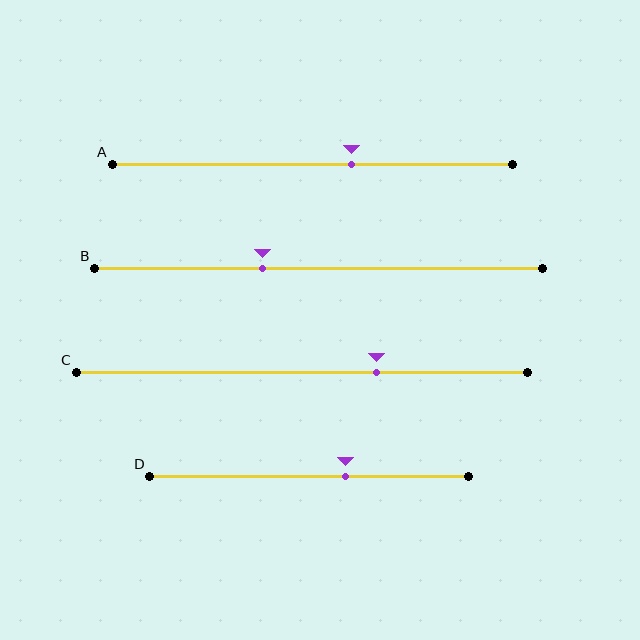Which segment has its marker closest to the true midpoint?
Segment A has its marker closest to the true midpoint.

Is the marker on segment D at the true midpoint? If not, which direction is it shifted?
No, the marker on segment D is shifted to the right by about 11% of the segment length.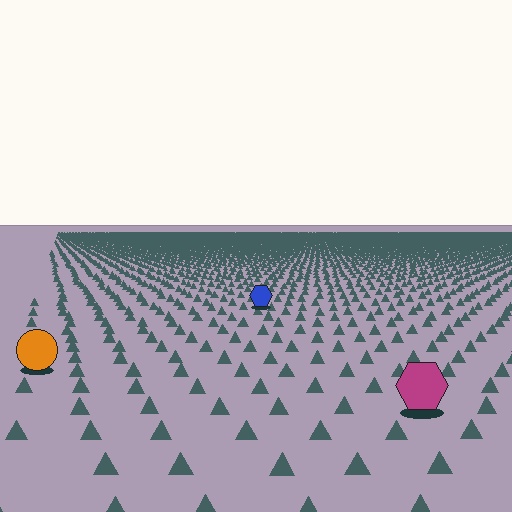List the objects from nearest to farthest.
From nearest to farthest: the magenta hexagon, the orange circle, the blue hexagon.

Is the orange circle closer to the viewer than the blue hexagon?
Yes. The orange circle is closer — you can tell from the texture gradient: the ground texture is coarser near it.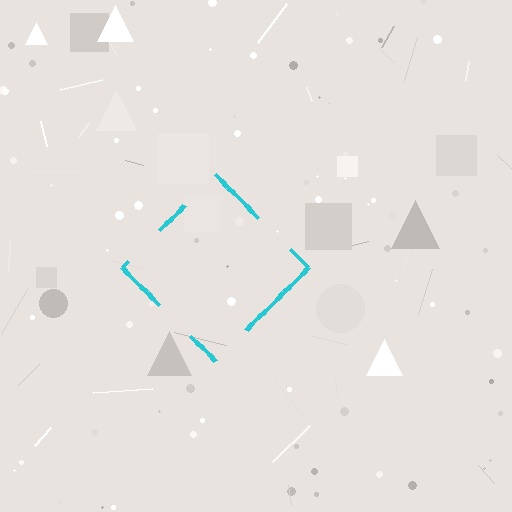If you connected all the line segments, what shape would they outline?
They would outline a diamond.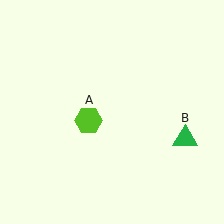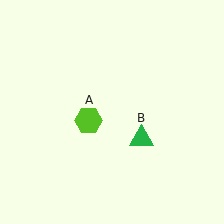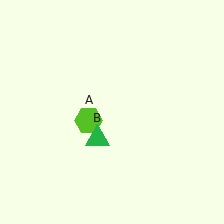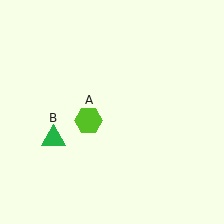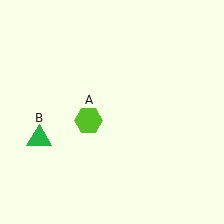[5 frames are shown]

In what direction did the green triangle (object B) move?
The green triangle (object B) moved left.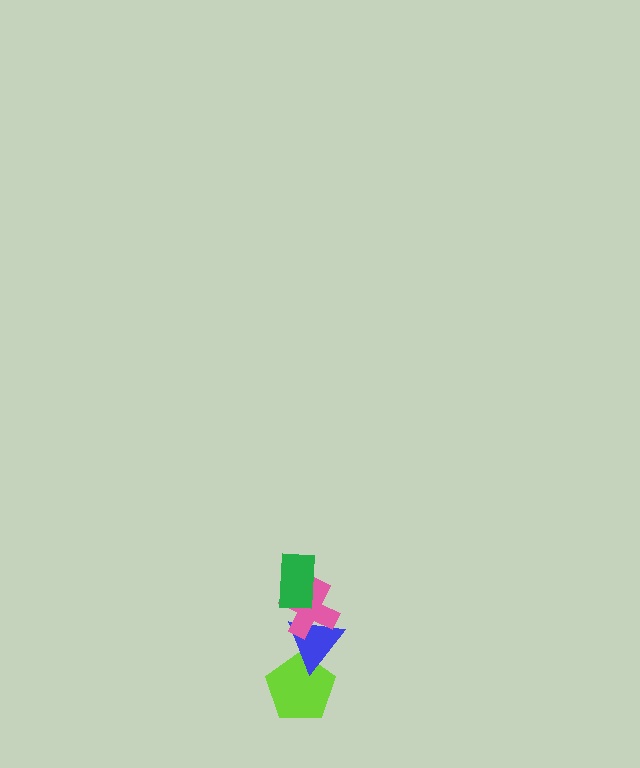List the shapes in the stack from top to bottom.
From top to bottom: the green rectangle, the pink cross, the blue triangle, the lime pentagon.